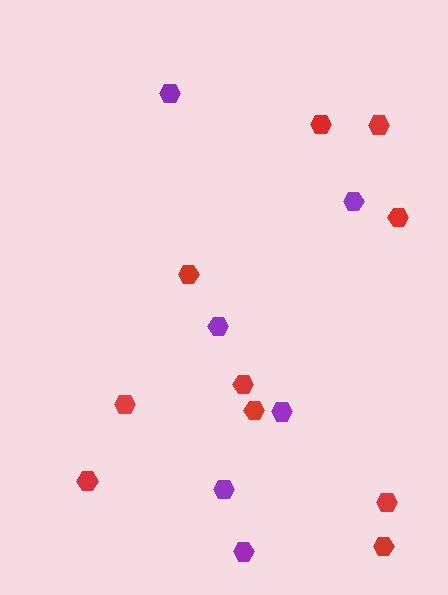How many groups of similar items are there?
There are 2 groups: one group of red hexagons (10) and one group of purple hexagons (6).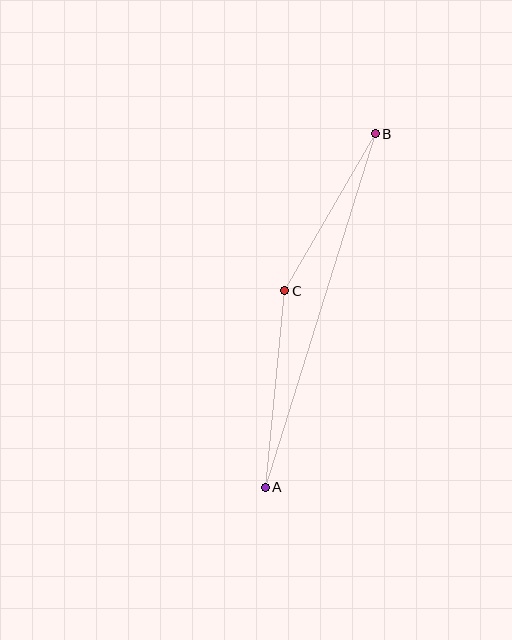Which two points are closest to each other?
Points B and C are closest to each other.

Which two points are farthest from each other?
Points A and B are farthest from each other.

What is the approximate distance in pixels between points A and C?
The distance between A and C is approximately 197 pixels.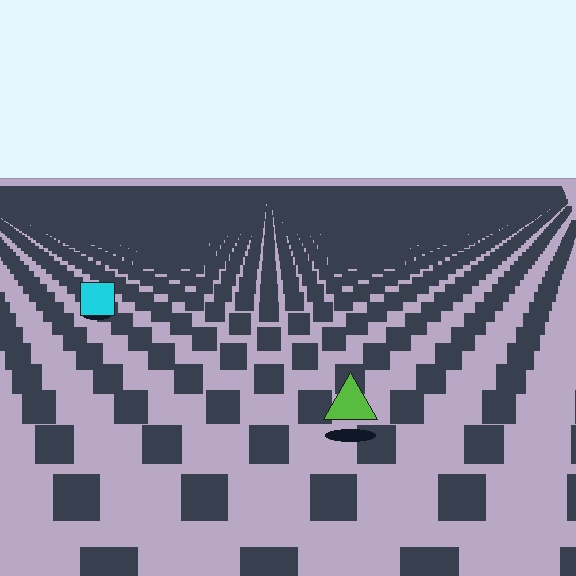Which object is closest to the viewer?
The lime triangle is closest. The texture marks near it are larger and more spread out.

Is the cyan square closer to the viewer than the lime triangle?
No. The lime triangle is closer — you can tell from the texture gradient: the ground texture is coarser near it.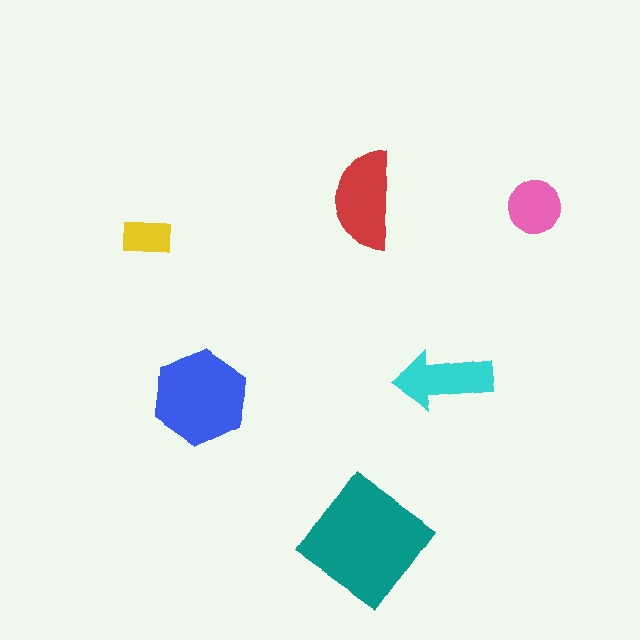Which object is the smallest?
The yellow rectangle.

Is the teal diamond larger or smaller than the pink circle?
Larger.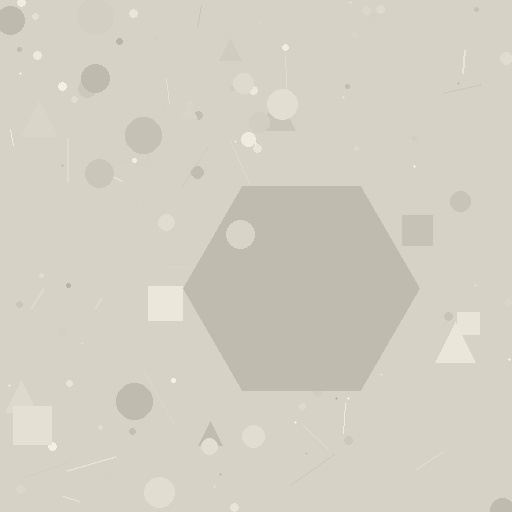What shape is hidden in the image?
A hexagon is hidden in the image.